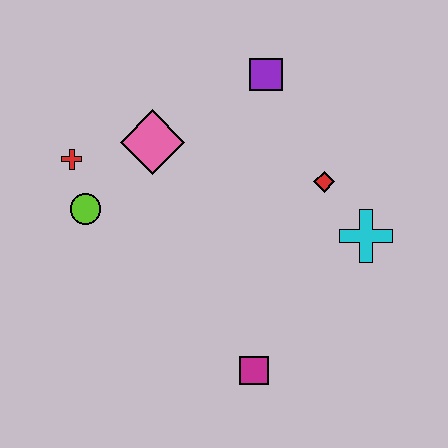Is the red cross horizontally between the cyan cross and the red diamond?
No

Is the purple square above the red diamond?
Yes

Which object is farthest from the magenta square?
The purple square is farthest from the magenta square.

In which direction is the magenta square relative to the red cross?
The magenta square is below the red cross.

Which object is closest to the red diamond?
The cyan cross is closest to the red diamond.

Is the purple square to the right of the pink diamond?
Yes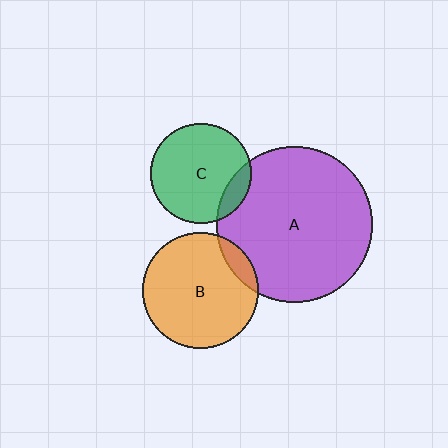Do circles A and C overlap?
Yes.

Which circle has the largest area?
Circle A (purple).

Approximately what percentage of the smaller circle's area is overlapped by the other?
Approximately 15%.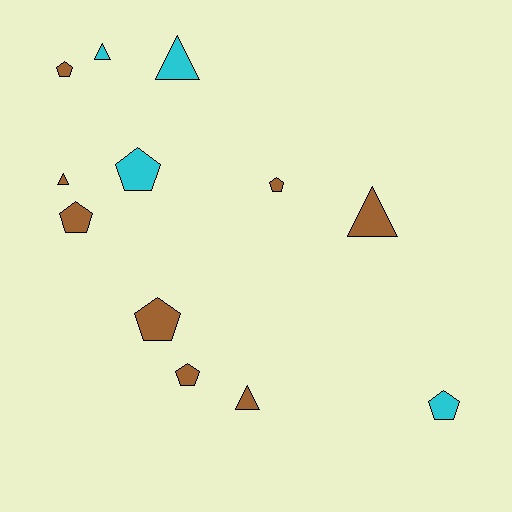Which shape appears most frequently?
Pentagon, with 7 objects.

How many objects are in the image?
There are 12 objects.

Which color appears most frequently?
Brown, with 8 objects.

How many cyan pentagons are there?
There are 2 cyan pentagons.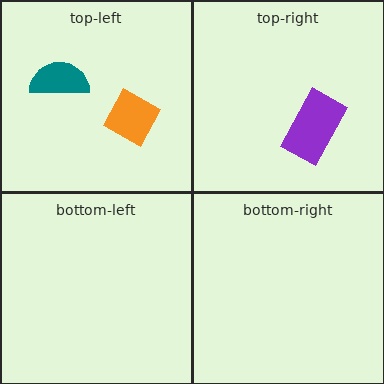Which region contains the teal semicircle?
The top-left region.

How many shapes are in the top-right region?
1.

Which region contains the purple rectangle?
The top-right region.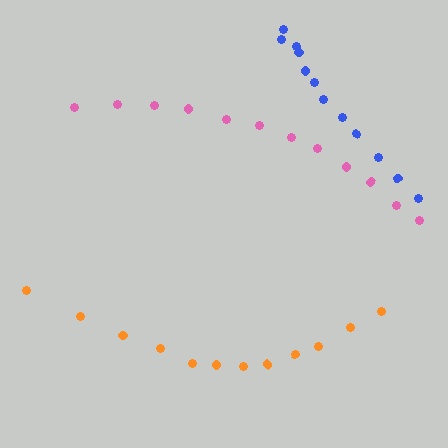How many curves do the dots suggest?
There are 3 distinct paths.